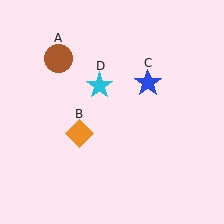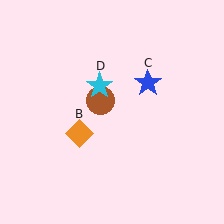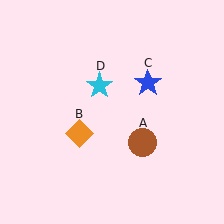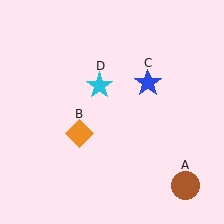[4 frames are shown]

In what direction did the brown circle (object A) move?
The brown circle (object A) moved down and to the right.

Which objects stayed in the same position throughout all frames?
Orange diamond (object B) and blue star (object C) and cyan star (object D) remained stationary.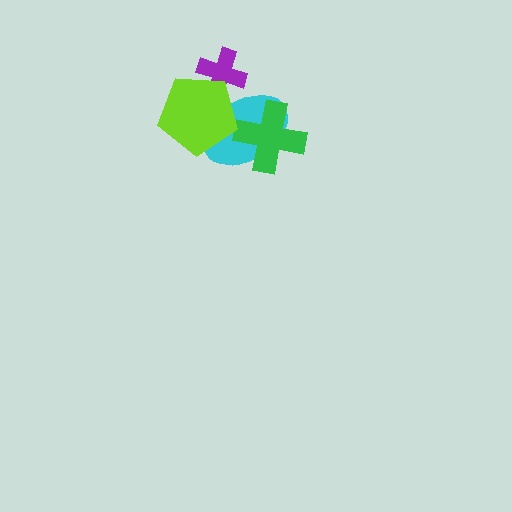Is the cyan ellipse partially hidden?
Yes, it is partially covered by another shape.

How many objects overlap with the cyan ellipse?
3 objects overlap with the cyan ellipse.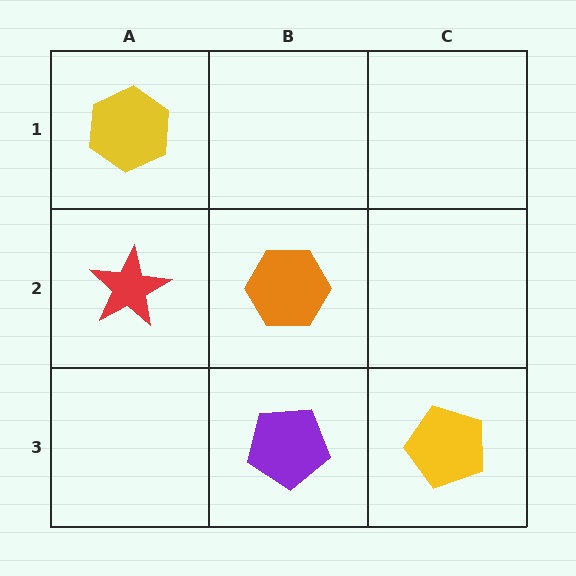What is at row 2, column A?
A red star.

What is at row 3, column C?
A yellow pentagon.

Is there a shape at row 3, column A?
No, that cell is empty.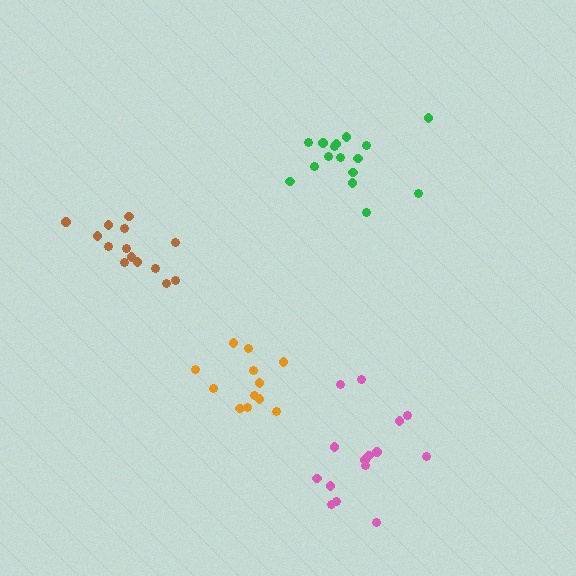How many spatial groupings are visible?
There are 4 spatial groupings.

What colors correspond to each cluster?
The clusters are colored: green, brown, orange, pink.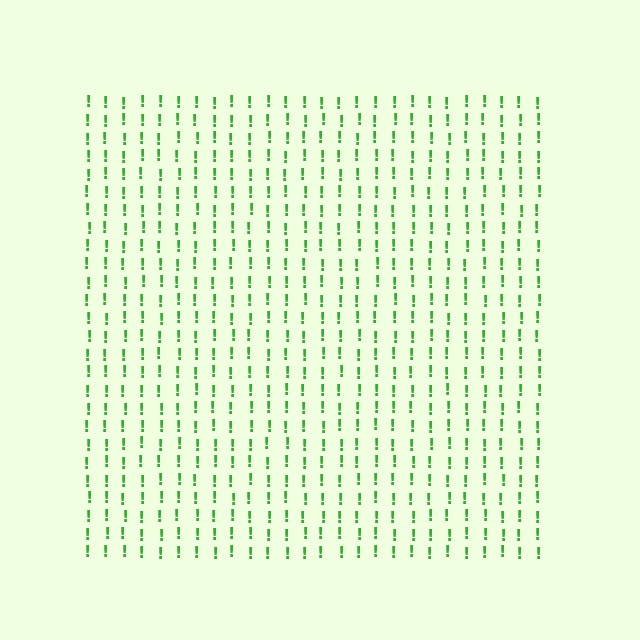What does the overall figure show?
The overall figure shows a square.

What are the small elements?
The small elements are exclamation marks.